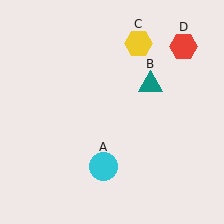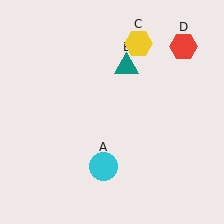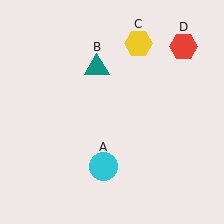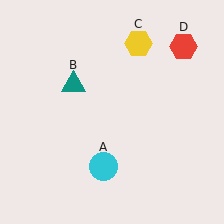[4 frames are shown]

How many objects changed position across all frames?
1 object changed position: teal triangle (object B).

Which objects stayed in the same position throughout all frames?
Cyan circle (object A) and yellow hexagon (object C) and red hexagon (object D) remained stationary.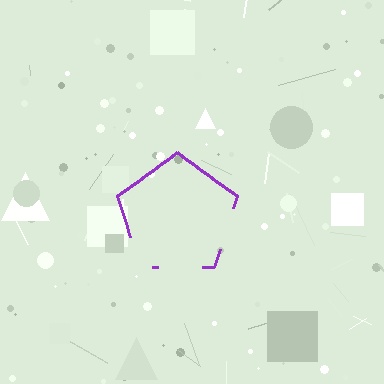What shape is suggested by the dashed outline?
The dashed outline suggests a pentagon.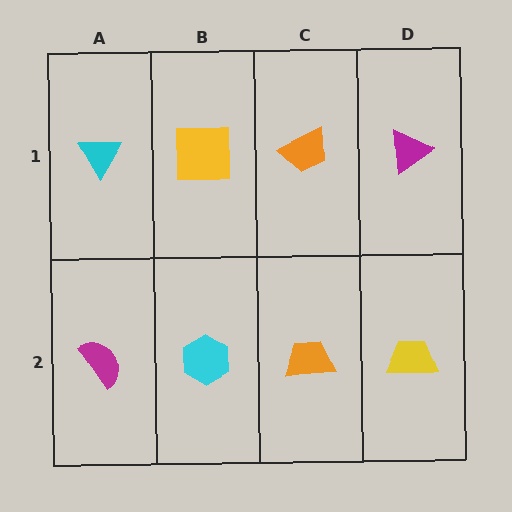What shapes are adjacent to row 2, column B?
A yellow square (row 1, column B), a magenta semicircle (row 2, column A), an orange trapezoid (row 2, column C).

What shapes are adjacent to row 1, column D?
A yellow trapezoid (row 2, column D), an orange trapezoid (row 1, column C).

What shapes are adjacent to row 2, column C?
An orange trapezoid (row 1, column C), a cyan hexagon (row 2, column B), a yellow trapezoid (row 2, column D).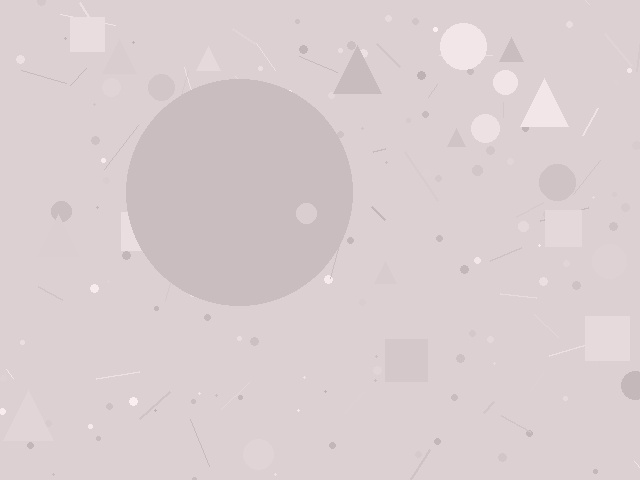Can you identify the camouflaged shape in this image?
The camouflaged shape is a circle.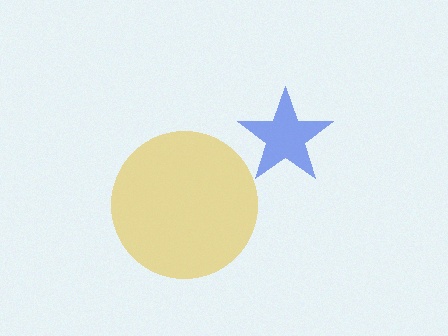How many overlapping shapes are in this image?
There are 2 overlapping shapes in the image.